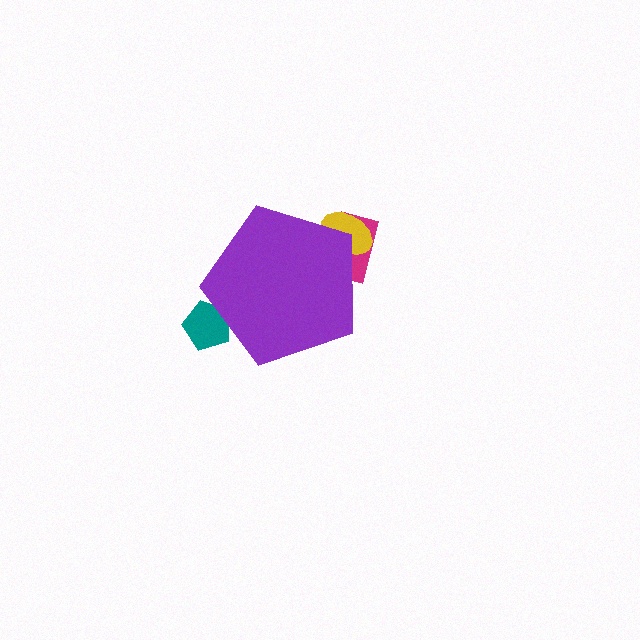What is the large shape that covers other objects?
A purple pentagon.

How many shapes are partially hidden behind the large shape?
3 shapes are partially hidden.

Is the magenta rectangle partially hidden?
Yes, the magenta rectangle is partially hidden behind the purple pentagon.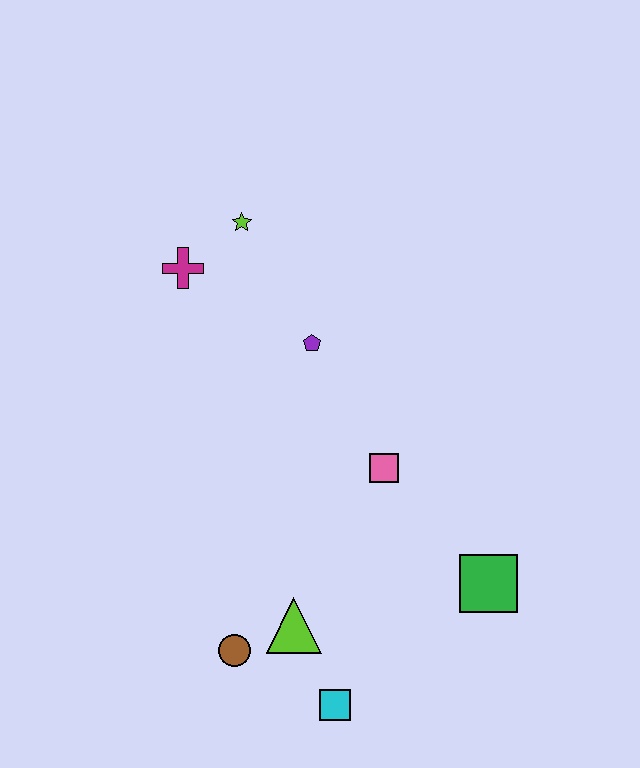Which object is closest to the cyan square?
The lime triangle is closest to the cyan square.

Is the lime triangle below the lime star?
Yes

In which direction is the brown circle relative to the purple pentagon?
The brown circle is below the purple pentagon.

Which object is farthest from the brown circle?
The lime star is farthest from the brown circle.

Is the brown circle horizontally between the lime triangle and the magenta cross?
Yes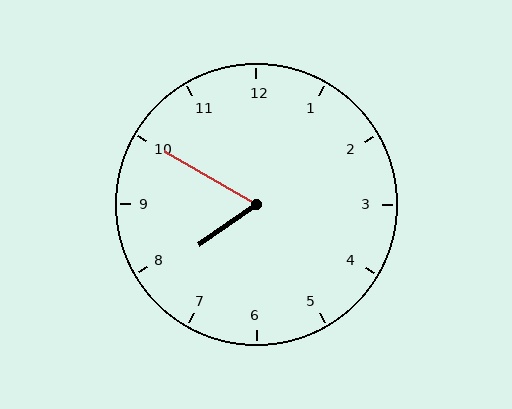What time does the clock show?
7:50.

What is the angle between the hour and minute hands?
Approximately 65 degrees.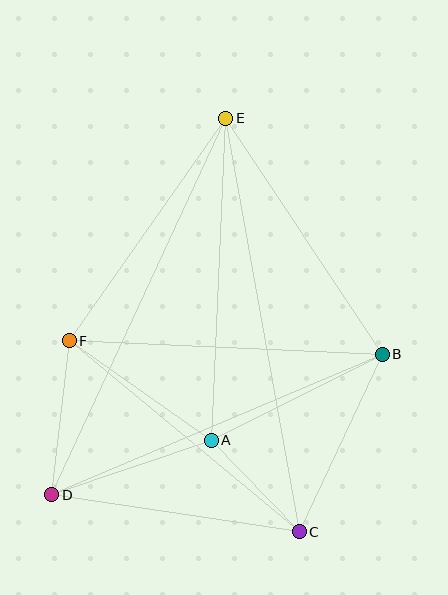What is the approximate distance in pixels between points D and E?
The distance between D and E is approximately 415 pixels.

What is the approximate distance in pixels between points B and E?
The distance between B and E is approximately 283 pixels.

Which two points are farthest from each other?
Points C and E are farthest from each other.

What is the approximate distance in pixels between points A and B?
The distance between A and B is approximately 192 pixels.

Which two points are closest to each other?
Points A and C are closest to each other.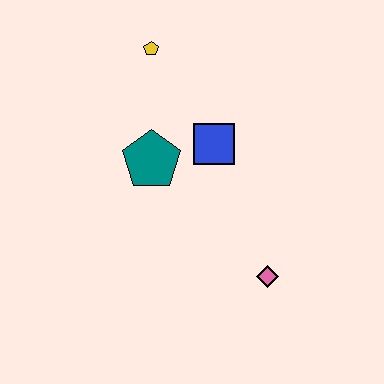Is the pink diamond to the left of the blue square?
No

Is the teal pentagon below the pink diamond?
No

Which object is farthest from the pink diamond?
The yellow pentagon is farthest from the pink diamond.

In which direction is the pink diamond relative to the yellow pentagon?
The pink diamond is below the yellow pentagon.